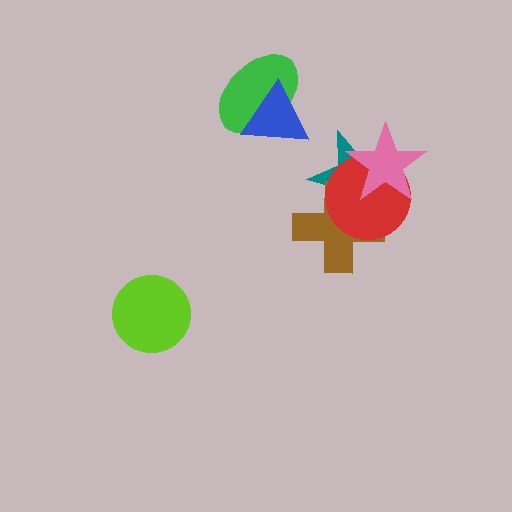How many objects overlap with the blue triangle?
1 object overlaps with the blue triangle.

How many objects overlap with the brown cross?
3 objects overlap with the brown cross.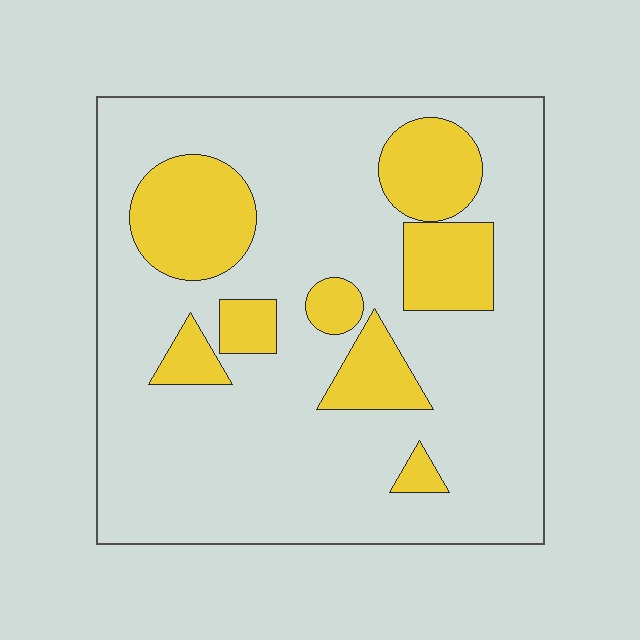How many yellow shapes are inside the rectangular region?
8.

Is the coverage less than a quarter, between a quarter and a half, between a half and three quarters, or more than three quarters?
Less than a quarter.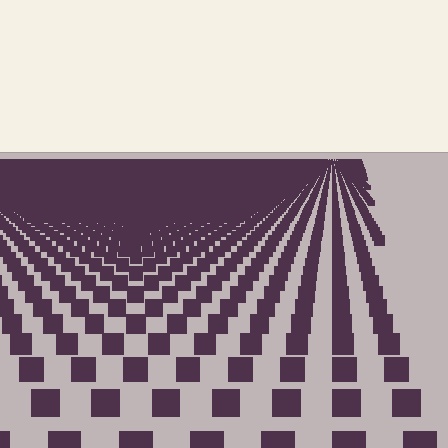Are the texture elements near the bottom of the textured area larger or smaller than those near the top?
Larger. Near the bottom, elements are closer to the viewer and appear at a bigger on-screen size.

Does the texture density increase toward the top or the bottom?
Density increases toward the top.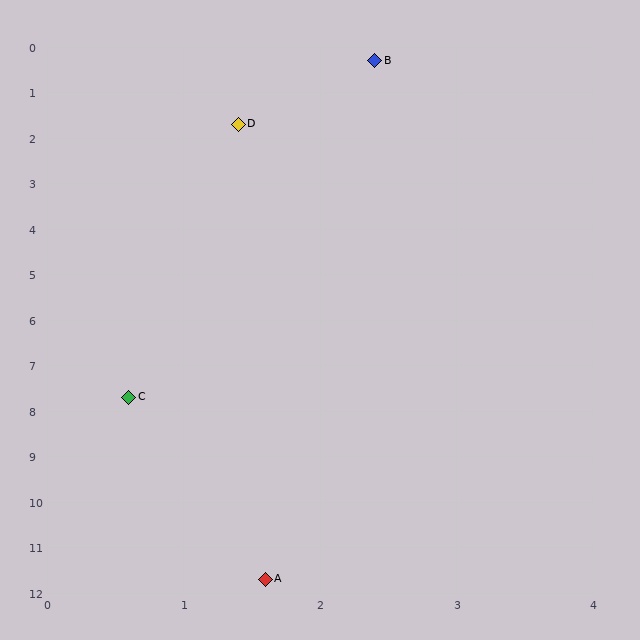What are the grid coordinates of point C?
Point C is at approximately (0.6, 7.7).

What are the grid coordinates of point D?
Point D is at approximately (1.4, 1.7).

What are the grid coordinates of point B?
Point B is at approximately (2.4, 0.3).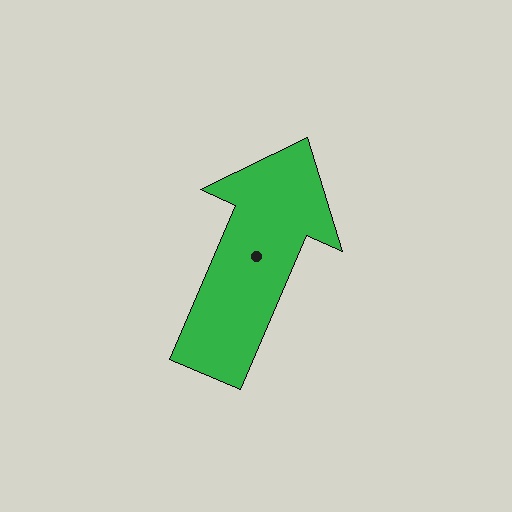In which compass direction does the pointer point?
Northeast.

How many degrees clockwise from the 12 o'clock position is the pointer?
Approximately 23 degrees.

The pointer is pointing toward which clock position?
Roughly 1 o'clock.